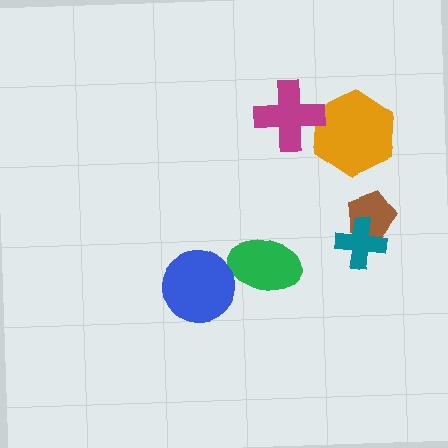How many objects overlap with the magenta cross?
1 object overlaps with the magenta cross.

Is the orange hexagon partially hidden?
Yes, it is partially covered by another shape.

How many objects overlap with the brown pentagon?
1 object overlaps with the brown pentagon.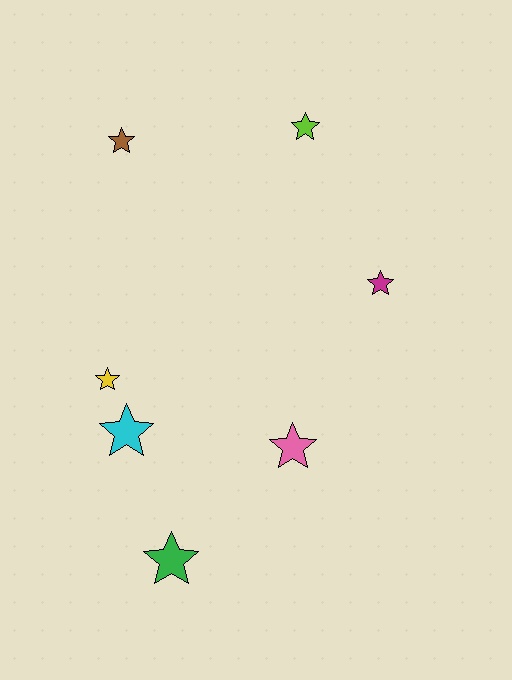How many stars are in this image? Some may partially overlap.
There are 7 stars.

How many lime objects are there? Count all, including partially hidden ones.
There is 1 lime object.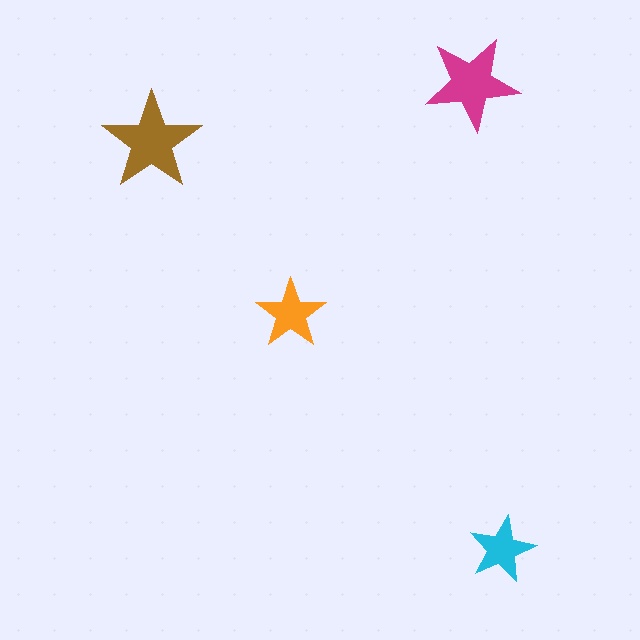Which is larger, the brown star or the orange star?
The brown one.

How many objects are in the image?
There are 4 objects in the image.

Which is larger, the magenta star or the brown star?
The brown one.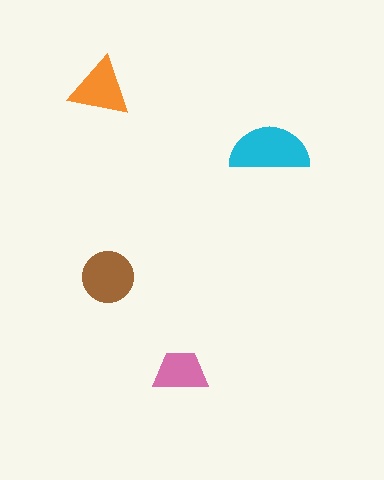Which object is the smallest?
The pink trapezoid.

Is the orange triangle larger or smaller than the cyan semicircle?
Smaller.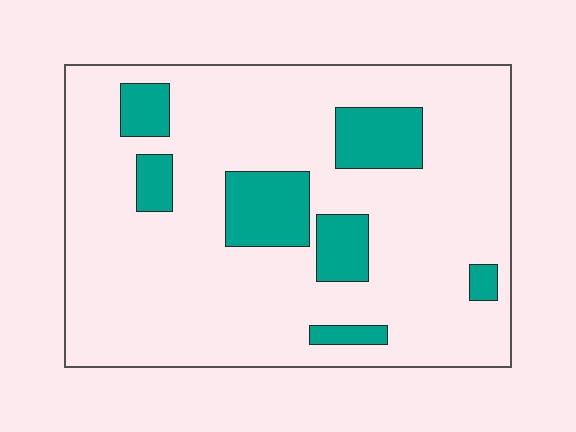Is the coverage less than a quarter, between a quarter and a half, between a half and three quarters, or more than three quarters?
Less than a quarter.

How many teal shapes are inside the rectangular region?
7.